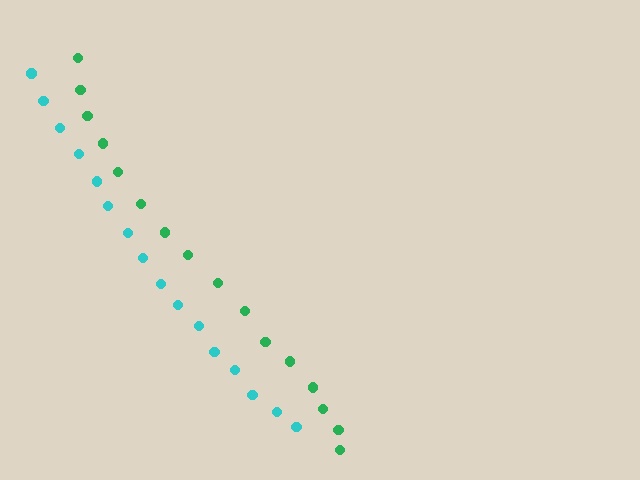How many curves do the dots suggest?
There are 2 distinct paths.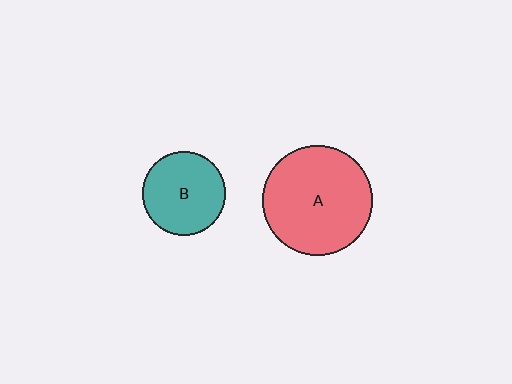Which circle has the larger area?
Circle A (red).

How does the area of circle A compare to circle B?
Approximately 1.7 times.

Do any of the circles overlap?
No, none of the circles overlap.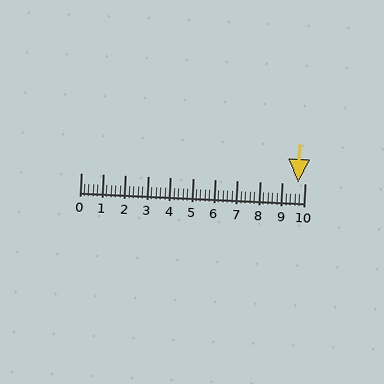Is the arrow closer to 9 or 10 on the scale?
The arrow is closer to 10.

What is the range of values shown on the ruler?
The ruler shows values from 0 to 10.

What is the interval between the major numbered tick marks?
The major tick marks are spaced 1 units apart.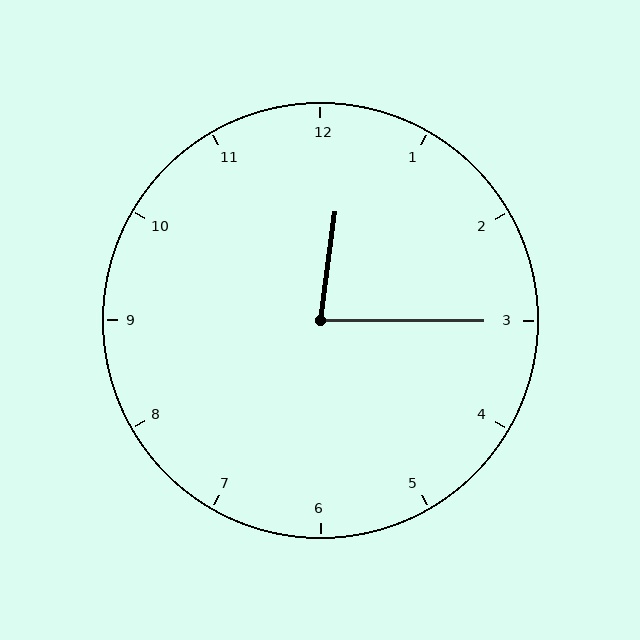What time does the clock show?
12:15.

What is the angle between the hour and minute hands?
Approximately 82 degrees.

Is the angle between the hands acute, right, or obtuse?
It is acute.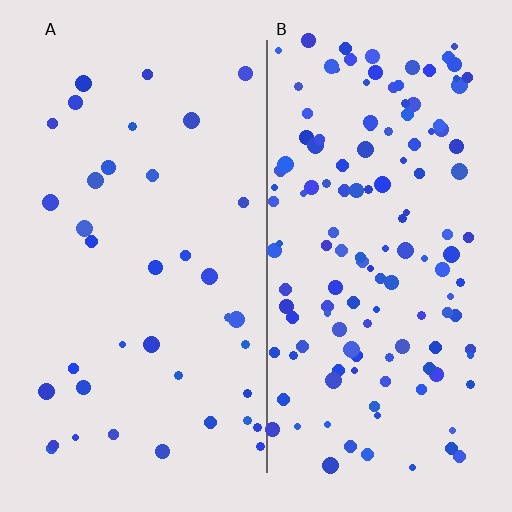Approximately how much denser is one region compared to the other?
Approximately 3.5× — region B over region A.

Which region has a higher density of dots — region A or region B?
B (the right).